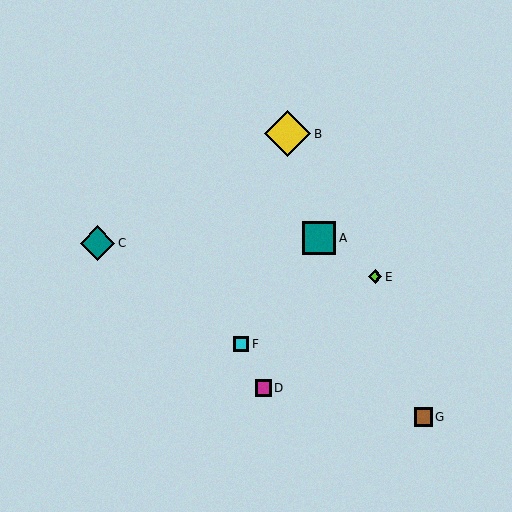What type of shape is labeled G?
Shape G is a brown square.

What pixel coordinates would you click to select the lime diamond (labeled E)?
Click at (375, 277) to select the lime diamond E.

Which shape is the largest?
The yellow diamond (labeled B) is the largest.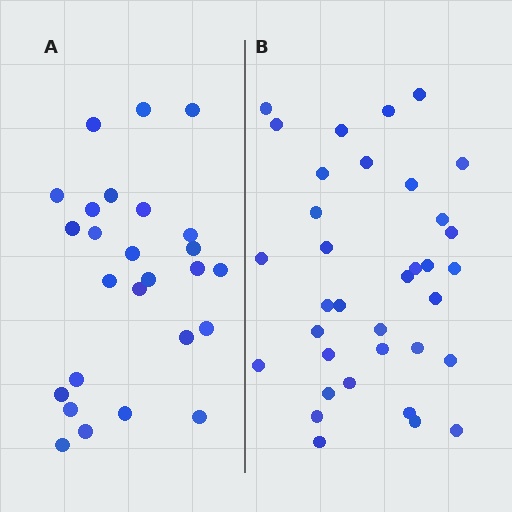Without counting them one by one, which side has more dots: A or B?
Region B (the right region) has more dots.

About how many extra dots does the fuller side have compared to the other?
Region B has roughly 8 or so more dots than region A.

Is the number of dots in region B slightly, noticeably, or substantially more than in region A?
Region B has noticeably more, but not dramatically so. The ratio is roughly 1.3 to 1.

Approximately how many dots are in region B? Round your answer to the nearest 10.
About 40 dots. (The exact count is 35, which rounds to 40.)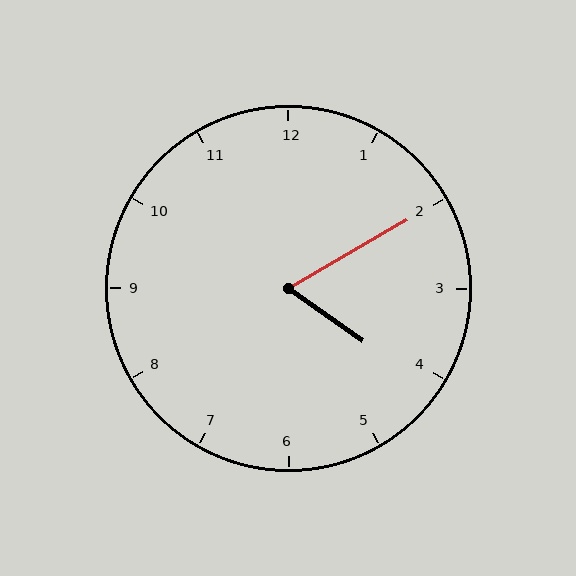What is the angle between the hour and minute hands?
Approximately 65 degrees.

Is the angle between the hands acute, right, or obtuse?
It is acute.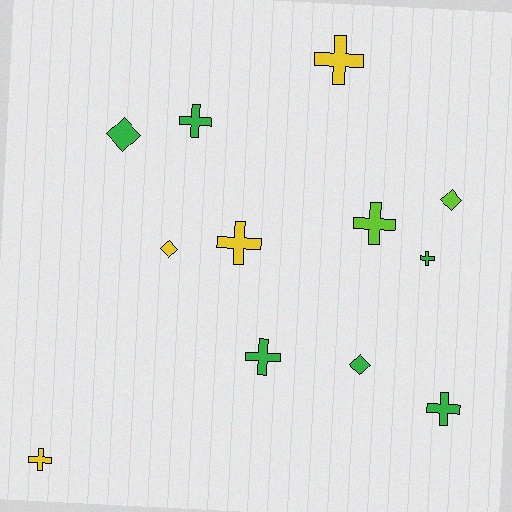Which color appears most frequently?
Green, with 6 objects.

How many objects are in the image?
There are 12 objects.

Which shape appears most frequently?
Cross, with 8 objects.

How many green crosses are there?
There are 4 green crosses.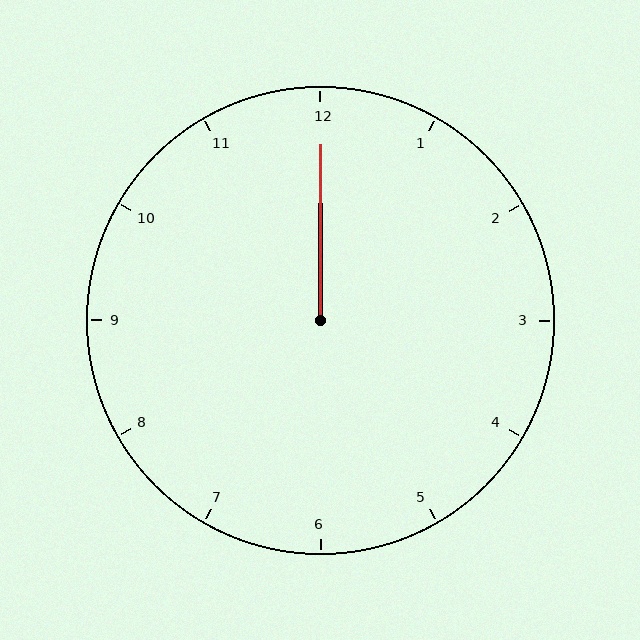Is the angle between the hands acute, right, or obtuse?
It is acute.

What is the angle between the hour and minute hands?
Approximately 0 degrees.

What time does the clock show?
12:00.